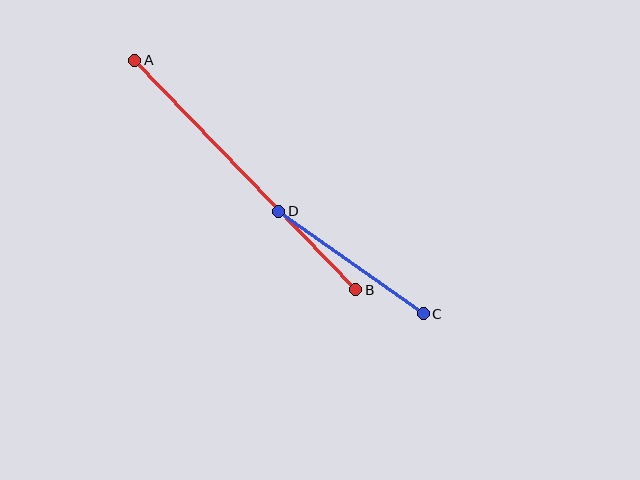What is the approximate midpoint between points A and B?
The midpoint is at approximately (245, 175) pixels.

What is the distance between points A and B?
The distance is approximately 319 pixels.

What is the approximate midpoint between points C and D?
The midpoint is at approximately (351, 262) pixels.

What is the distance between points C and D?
The distance is approximately 177 pixels.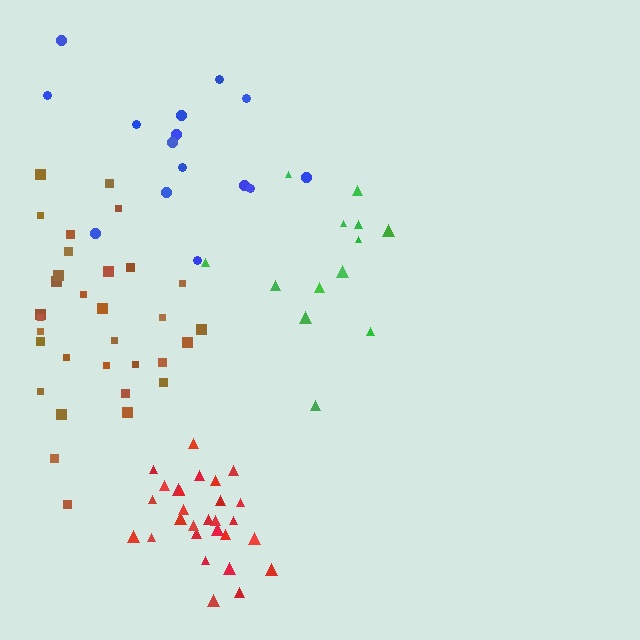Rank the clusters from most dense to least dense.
red, brown, green, blue.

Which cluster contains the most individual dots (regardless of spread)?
Brown (32).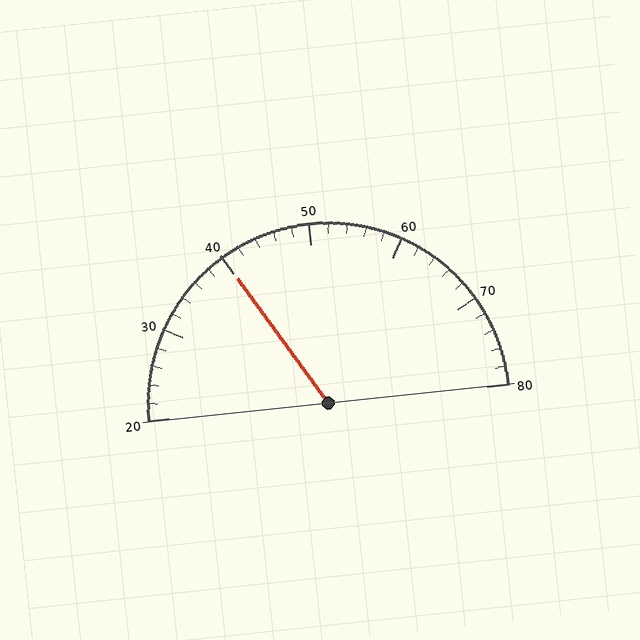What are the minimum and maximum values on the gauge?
The gauge ranges from 20 to 80.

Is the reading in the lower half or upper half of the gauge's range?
The reading is in the lower half of the range (20 to 80).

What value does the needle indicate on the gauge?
The needle indicates approximately 40.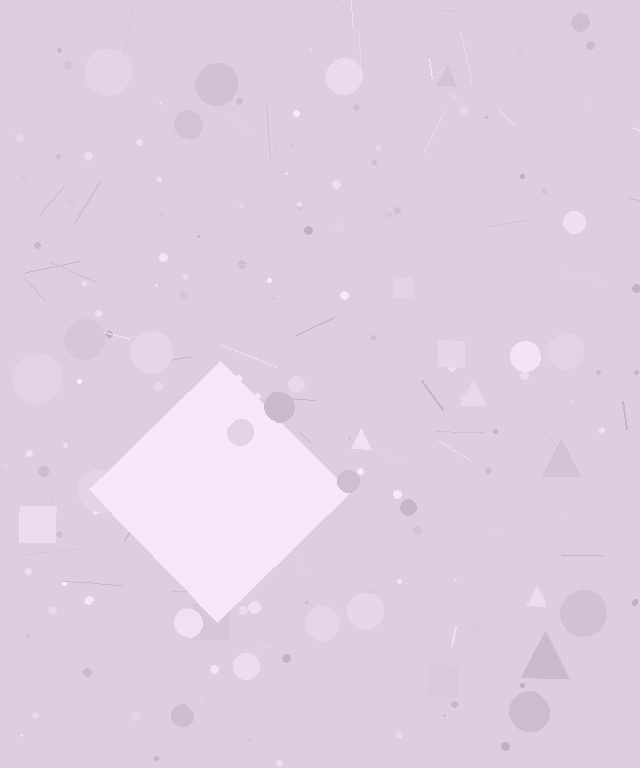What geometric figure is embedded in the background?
A diamond is embedded in the background.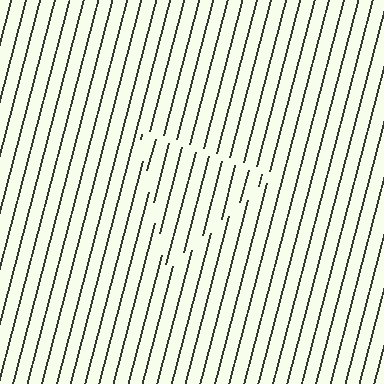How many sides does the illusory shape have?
3 sides — the line-ends trace a triangle.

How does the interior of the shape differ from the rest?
The interior of the shape contains the same grating, shifted by half a period — the contour is defined by the phase discontinuity where line-ends from the inner and outer gratings abut.